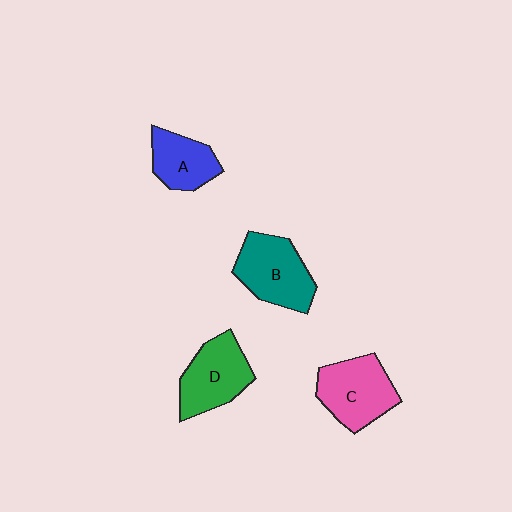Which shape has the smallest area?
Shape A (blue).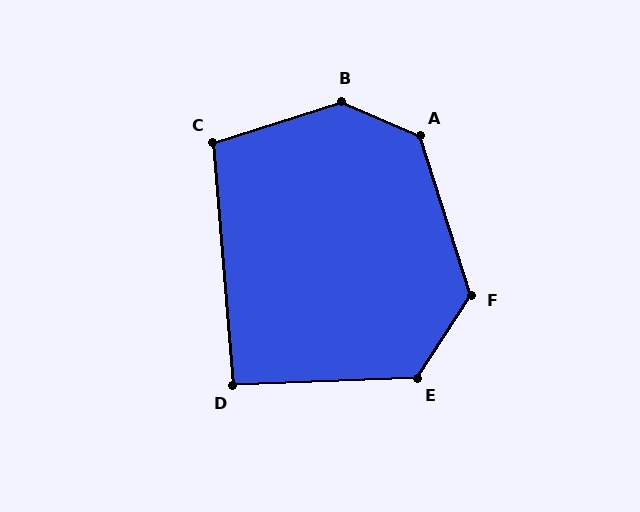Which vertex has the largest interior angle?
B, at approximately 138 degrees.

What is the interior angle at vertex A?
Approximately 132 degrees (obtuse).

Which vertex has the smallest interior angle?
D, at approximately 92 degrees.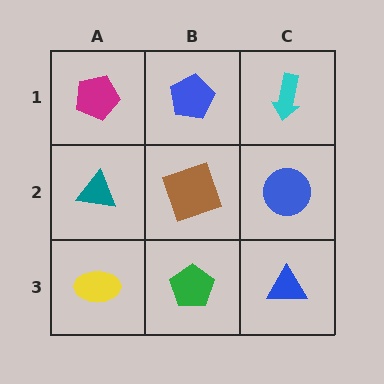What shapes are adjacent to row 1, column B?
A brown square (row 2, column B), a magenta pentagon (row 1, column A), a cyan arrow (row 1, column C).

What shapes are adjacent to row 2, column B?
A blue pentagon (row 1, column B), a green pentagon (row 3, column B), a teal triangle (row 2, column A), a blue circle (row 2, column C).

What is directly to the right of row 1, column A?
A blue pentagon.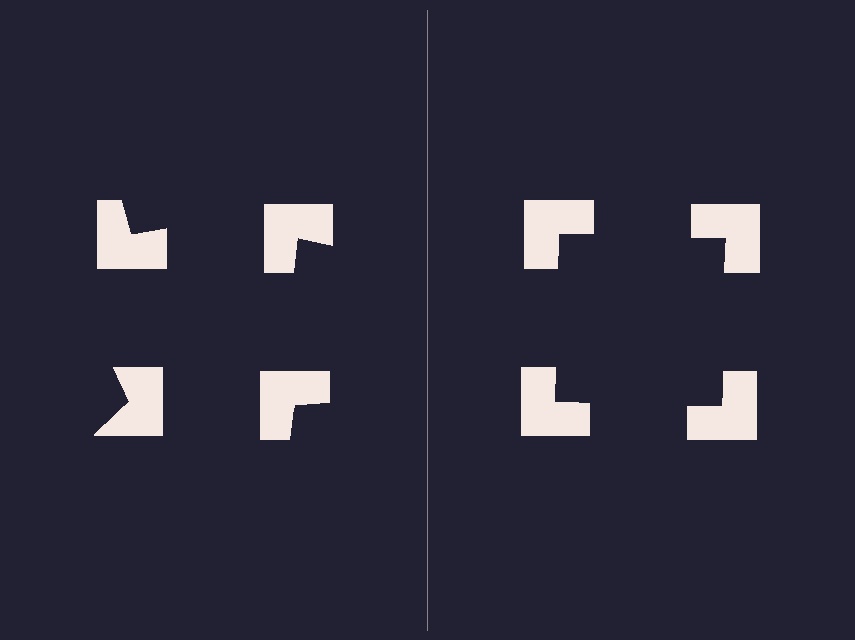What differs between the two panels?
The notched squares are positioned identically on both sides; only the wedge orientations differ. On the right they align to a square; on the left they are misaligned.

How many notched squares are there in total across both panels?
8 — 4 on each side.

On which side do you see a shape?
An illusory square appears on the right side. On the left side the wedge cuts are rotated, so no coherent shape forms.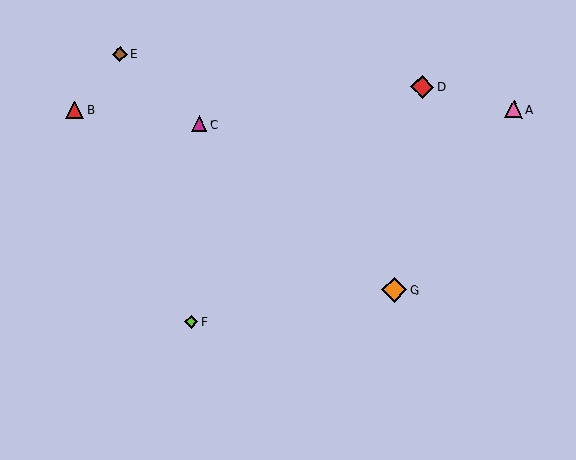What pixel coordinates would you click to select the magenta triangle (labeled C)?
Click at (199, 124) to select the magenta triangle C.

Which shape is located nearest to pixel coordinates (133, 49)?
The brown diamond (labeled E) at (120, 54) is nearest to that location.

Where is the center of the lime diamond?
The center of the lime diamond is at (191, 322).